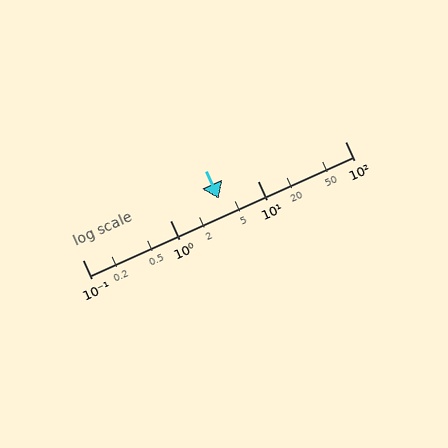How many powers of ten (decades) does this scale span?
The scale spans 3 decades, from 0.1 to 100.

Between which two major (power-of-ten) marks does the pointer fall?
The pointer is between 1 and 10.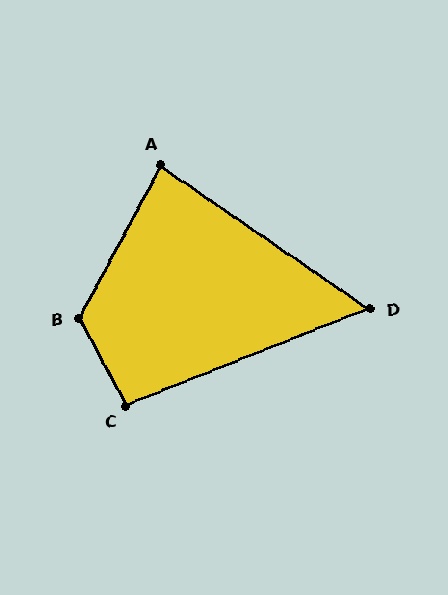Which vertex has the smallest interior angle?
D, at approximately 56 degrees.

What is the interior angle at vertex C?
Approximately 96 degrees (obtuse).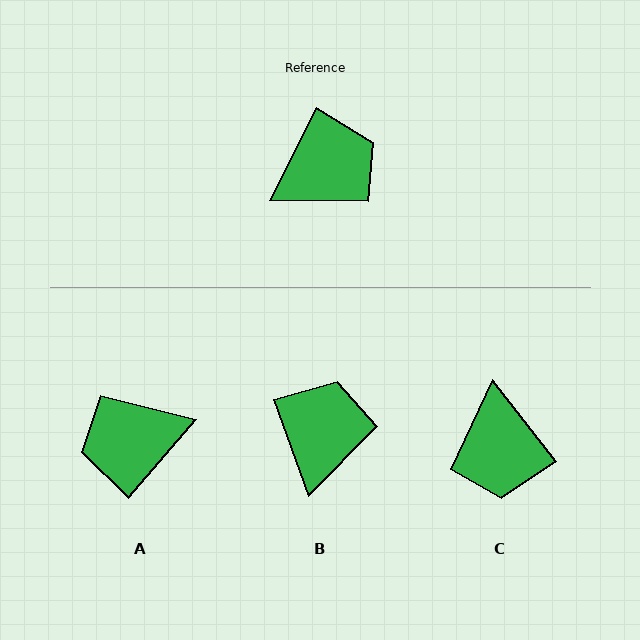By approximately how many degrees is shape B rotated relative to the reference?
Approximately 46 degrees counter-clockwise.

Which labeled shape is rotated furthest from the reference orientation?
A, about 166 degrees away.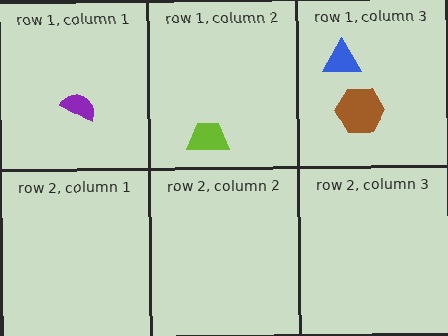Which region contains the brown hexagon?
The row 1, column 3 region.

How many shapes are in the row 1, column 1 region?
1.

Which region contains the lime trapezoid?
The row 1, column 2 region.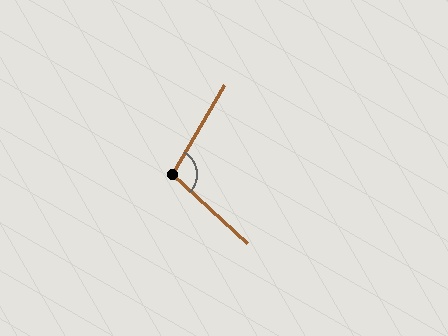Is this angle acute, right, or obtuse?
It is obtuse.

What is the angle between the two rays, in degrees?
Approximately 102 degrees.